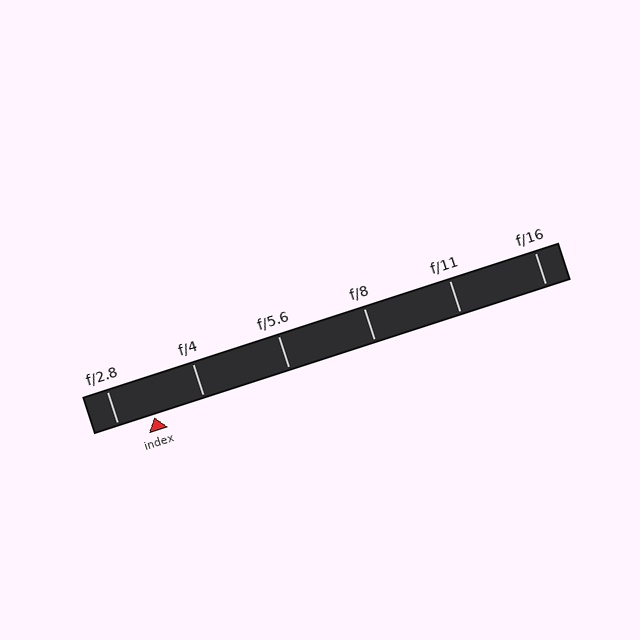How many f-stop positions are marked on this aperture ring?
There are 6 f-stop positions marked.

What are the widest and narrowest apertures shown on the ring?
The widest aperture shown is f/2.8 and the narrowest is f/16.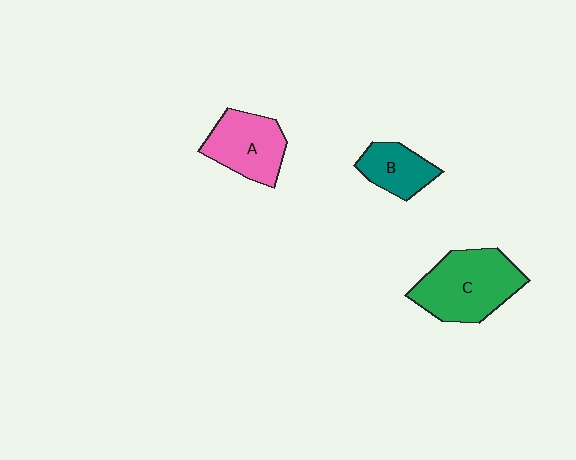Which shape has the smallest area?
Shape B (teal).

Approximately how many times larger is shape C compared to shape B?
Approximately 2.0 times.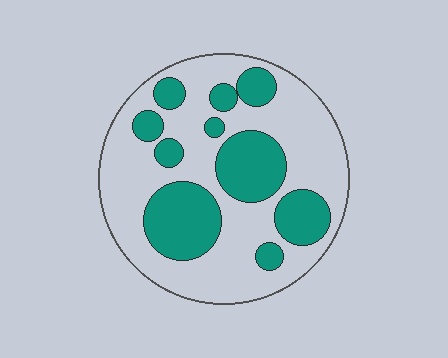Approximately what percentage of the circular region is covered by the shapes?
Approximately 35%.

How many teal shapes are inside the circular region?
10.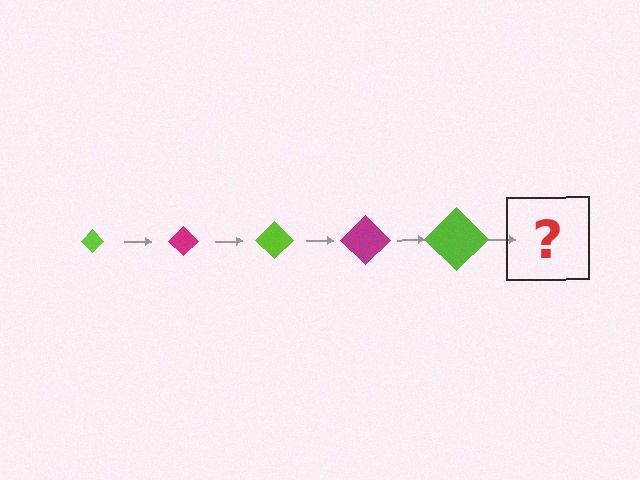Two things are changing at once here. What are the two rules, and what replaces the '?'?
The two rules are that the diamond grows larger each step and the color cycles through lime and magenta. The '?' should be a magenta diamond, larger than the previous one.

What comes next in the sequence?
The next element should be a magenta diamond, larger than the previous one.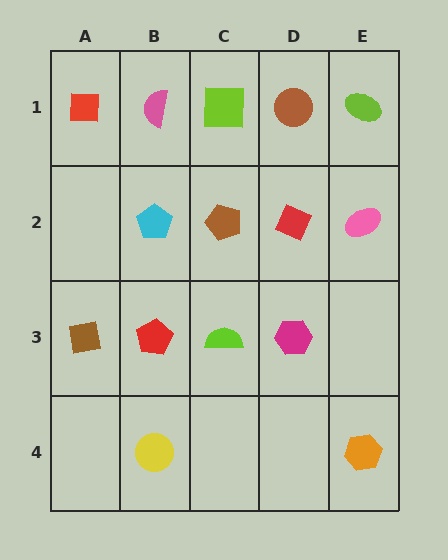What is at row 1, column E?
A lime ellipse.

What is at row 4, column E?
An orange hexagon.